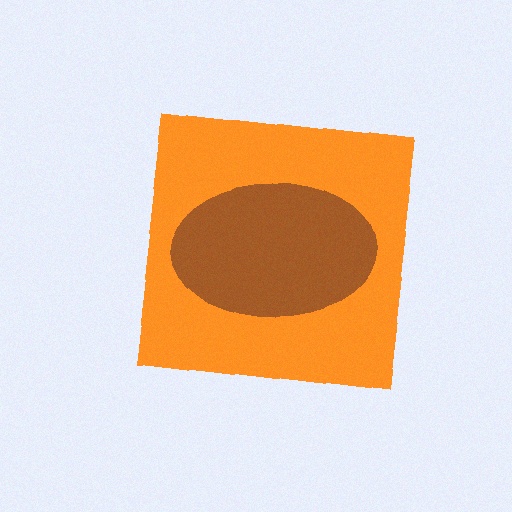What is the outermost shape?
The orange square.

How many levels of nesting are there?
2.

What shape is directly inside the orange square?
The brown ellipse.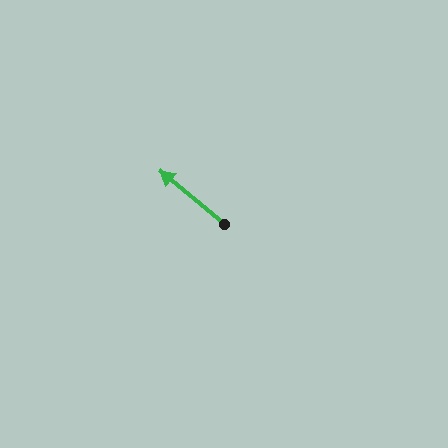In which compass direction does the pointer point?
Northwest.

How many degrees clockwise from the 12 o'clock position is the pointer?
Approximately 310 degrees.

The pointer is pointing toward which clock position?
Roughly 10 o'clock.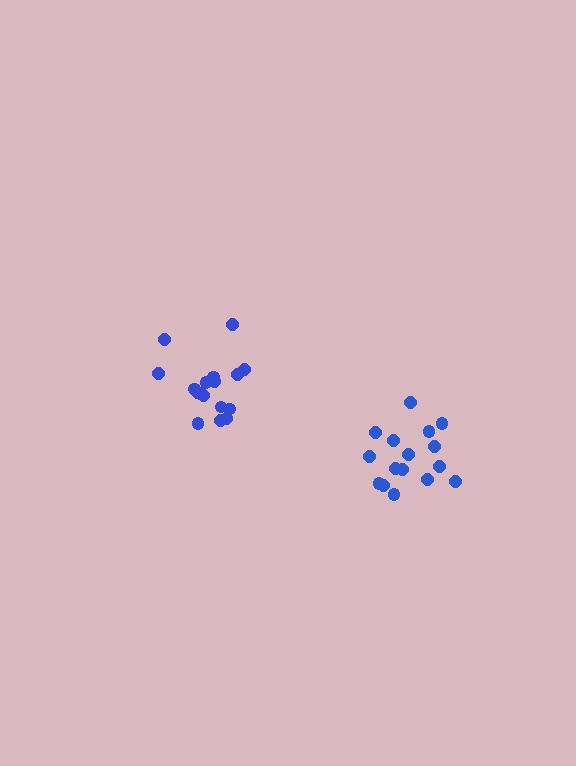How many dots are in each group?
Group 1: 16 dots, Group 2: 17 dots (33 total).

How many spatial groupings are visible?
There are 2 spatial groupings.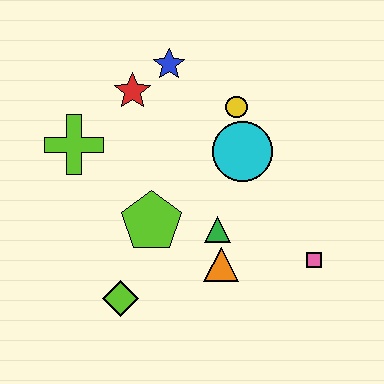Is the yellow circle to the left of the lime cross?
No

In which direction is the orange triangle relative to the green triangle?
The orange triangle is below the green triangle.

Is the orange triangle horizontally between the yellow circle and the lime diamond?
Yes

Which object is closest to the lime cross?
The red star is closest to the lime cross.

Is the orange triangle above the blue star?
No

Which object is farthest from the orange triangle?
The blue star is farthest from the orange triangle.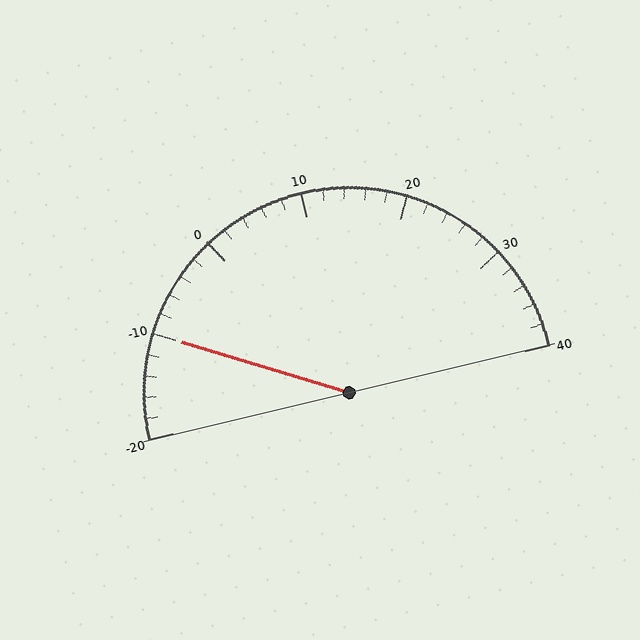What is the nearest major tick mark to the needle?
The nearest major tick mark is -10.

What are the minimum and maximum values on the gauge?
The gauge ranges from -20 to 40.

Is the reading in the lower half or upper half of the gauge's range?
The reading is in the lower half of the range (-20 to 40).